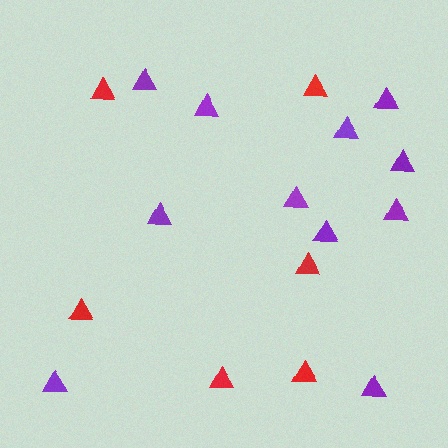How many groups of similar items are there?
There are 2 groups: one group of red triangles (6) and one group of purple triangles (11).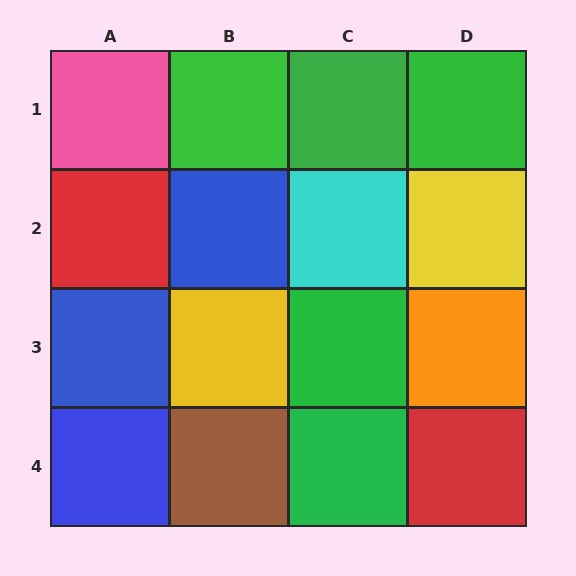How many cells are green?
5 cells are green.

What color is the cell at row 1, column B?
Green.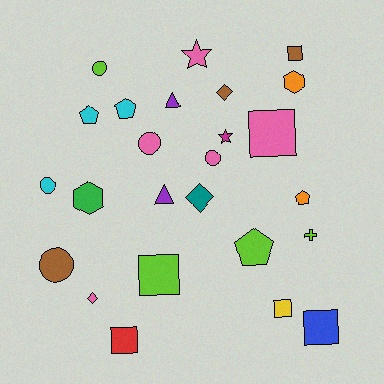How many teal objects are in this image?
There is 1 teal object.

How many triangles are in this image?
There are 2 triangles.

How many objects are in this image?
There are 25 objects.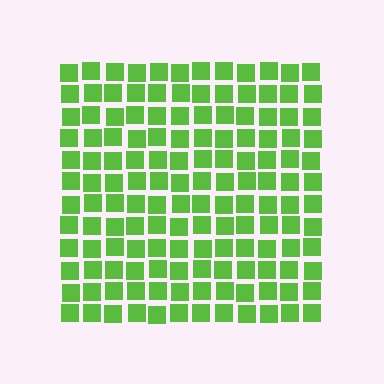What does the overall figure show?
The overall figure shows a square.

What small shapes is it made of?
It is made of small squares.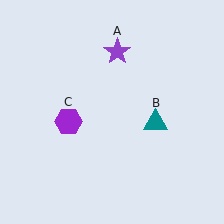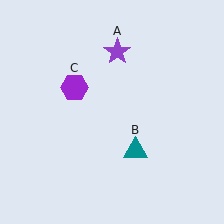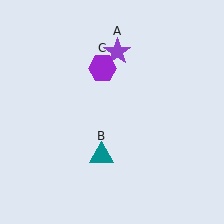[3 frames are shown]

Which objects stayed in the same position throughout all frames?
Purple star (object A) remained stationary.